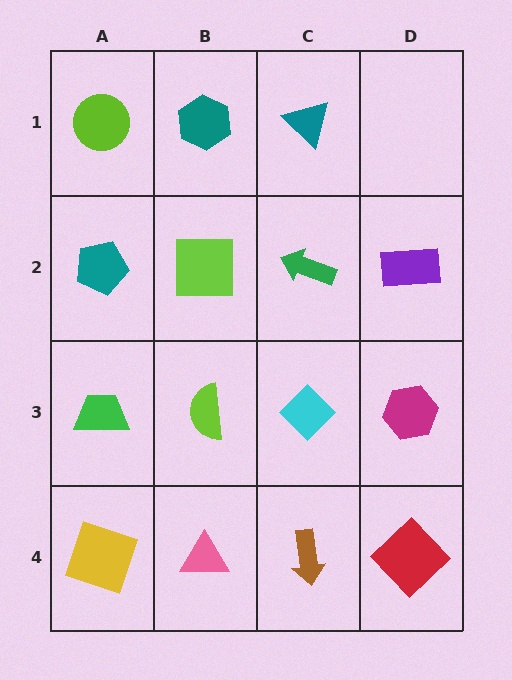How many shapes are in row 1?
3 shapes.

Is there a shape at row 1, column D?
No, that cell is empty.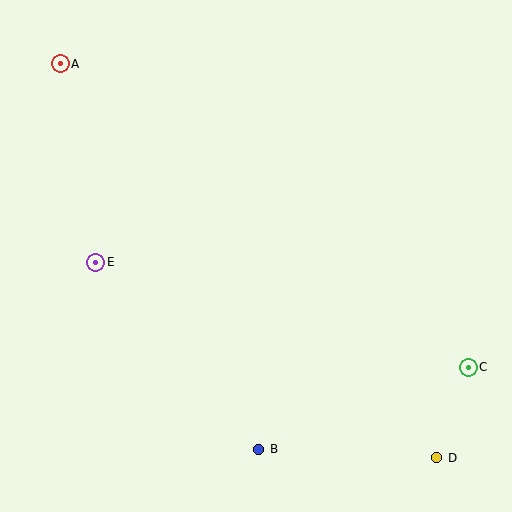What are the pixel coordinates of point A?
Point A is at (60, 64).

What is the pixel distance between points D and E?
The distance between D and E is 393 pixels.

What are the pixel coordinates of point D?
Point D is at (437, 458).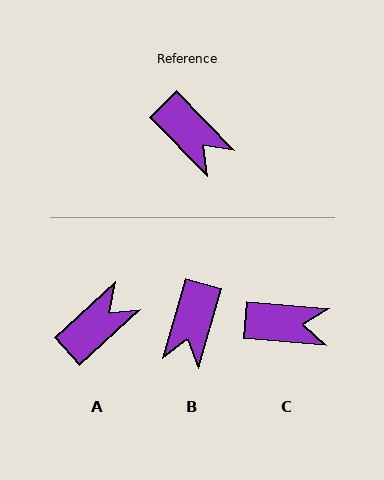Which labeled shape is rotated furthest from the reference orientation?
A, about 88 degrees away.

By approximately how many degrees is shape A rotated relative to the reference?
Approximately 88 degrees counter-clockwise.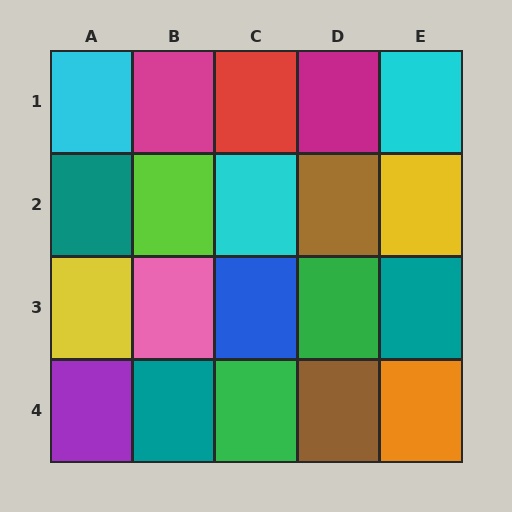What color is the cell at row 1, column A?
Cyan.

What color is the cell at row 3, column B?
Pink.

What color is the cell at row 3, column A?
Yellow.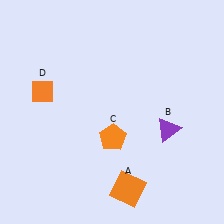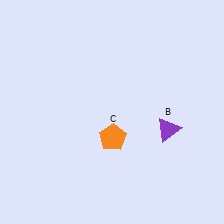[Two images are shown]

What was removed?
The orange square (A), the orange diamond (D) were removed in Image 2.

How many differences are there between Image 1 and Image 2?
There are 2 differences between the two images.